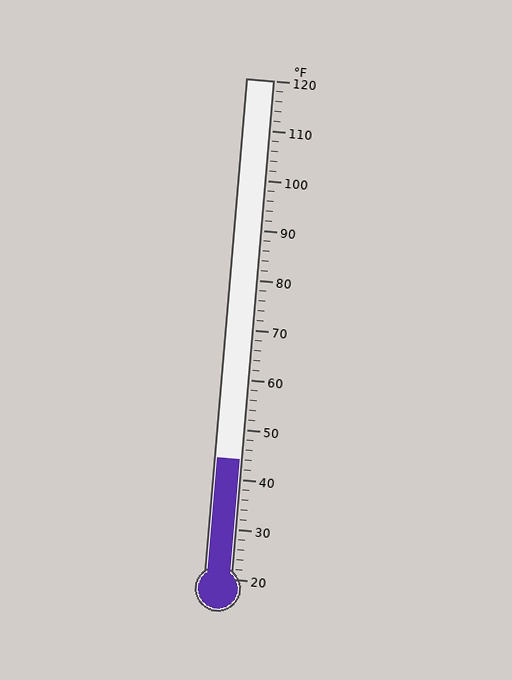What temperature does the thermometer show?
The thermometer shows approximately 44°F.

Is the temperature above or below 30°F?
The temperature is above 30°F.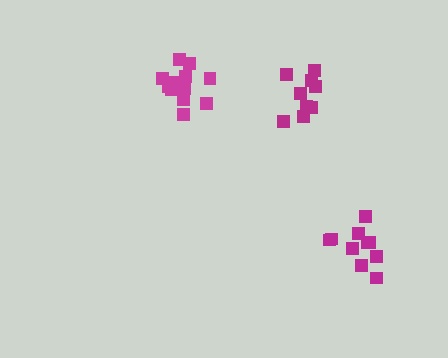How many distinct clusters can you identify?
There are 3 distinct clusters.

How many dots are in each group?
Group 1: 13 dots, Group 2: 9 dots, Group 3: 10 dots (32 total).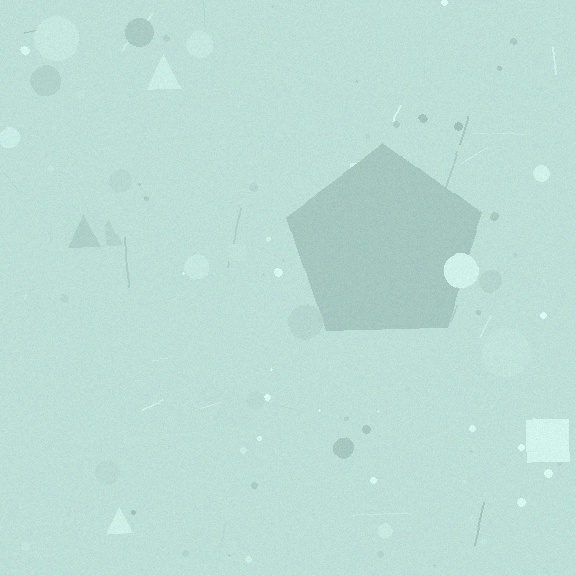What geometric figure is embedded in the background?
A pentagon is embedded in the background.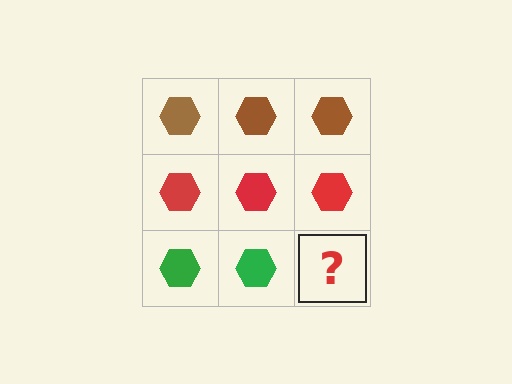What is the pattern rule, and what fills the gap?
The rule is that each row has a consistent color. The gap should be filled with a green hexagon.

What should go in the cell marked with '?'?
The missing cell should contain a green hexagon.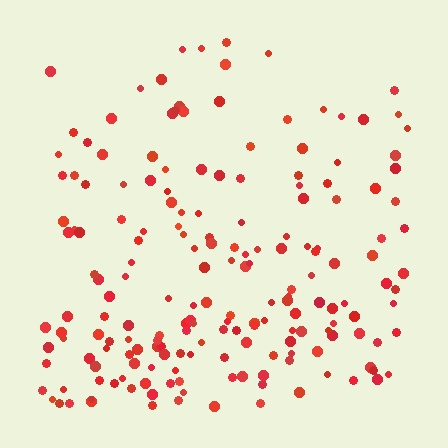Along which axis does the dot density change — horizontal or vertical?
Vertical.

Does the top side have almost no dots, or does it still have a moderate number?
Still a moderate number, just noticeably fewer than the bottom.